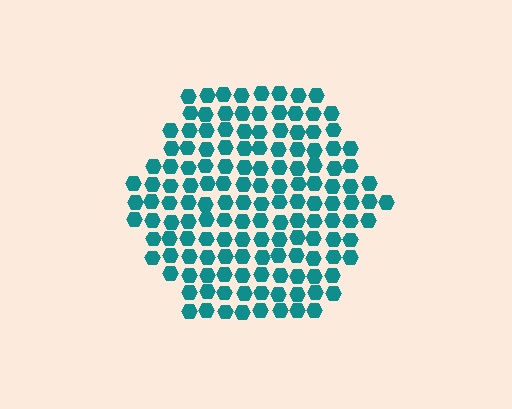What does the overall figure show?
The overall figure shows a hexagon.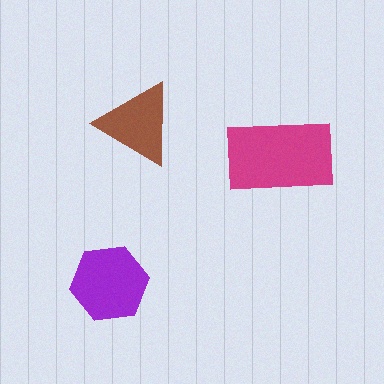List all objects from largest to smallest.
The magenta rectangle, the purple hexagon, the brown triangle.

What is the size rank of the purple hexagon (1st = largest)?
2nd.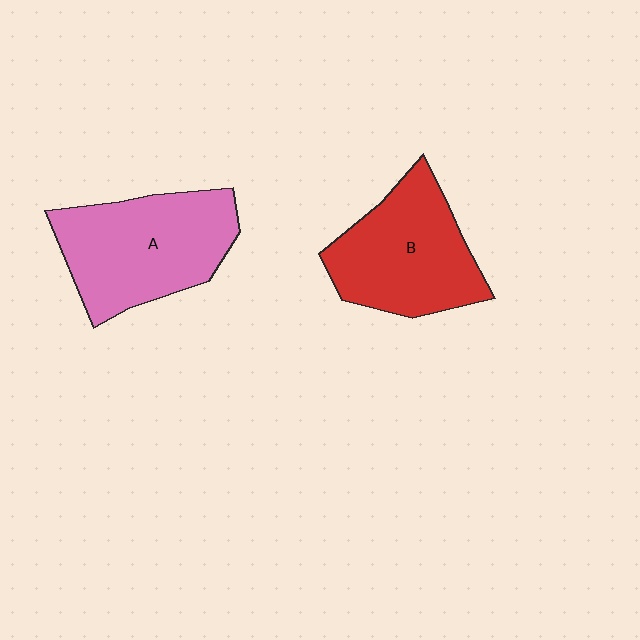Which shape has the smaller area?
Shape B (red).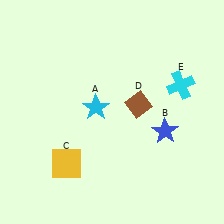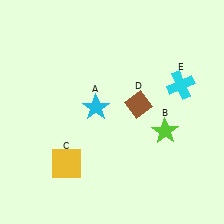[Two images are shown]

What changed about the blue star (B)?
In Image 1, B is blue. In Image 2, it changed to lime.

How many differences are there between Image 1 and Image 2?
There is 1 difference between the two images.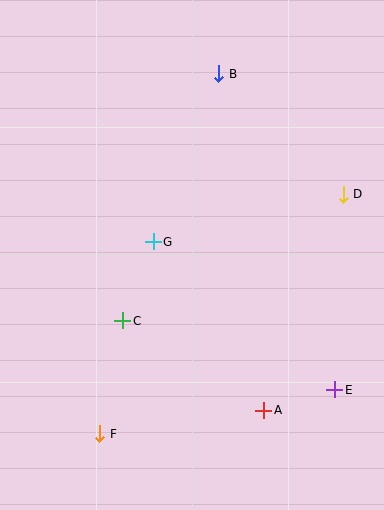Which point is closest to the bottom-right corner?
Point E is closest to the bottom-right corner.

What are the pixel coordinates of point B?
Point B is at (219, 74).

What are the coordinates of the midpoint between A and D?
The midpoint between A and D is at (303, 302).